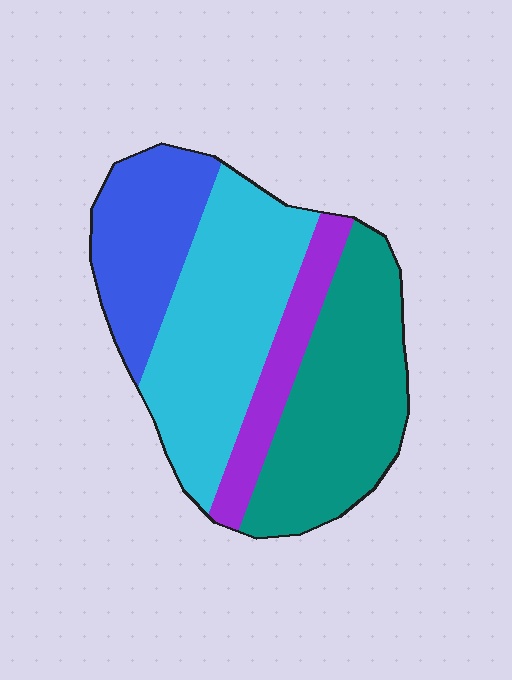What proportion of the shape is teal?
Teal covers around 35% of the shape.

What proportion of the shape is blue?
Blue covers 20% of the shape.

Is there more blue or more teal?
Teal.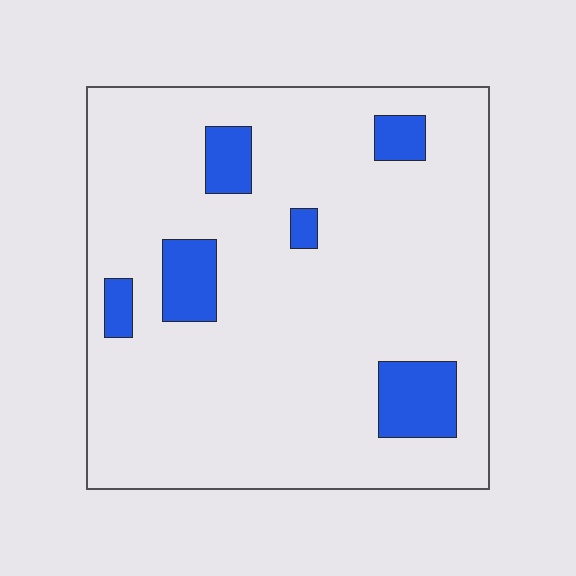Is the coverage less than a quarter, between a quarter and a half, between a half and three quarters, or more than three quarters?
Less than a quarter.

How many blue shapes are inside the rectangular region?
6.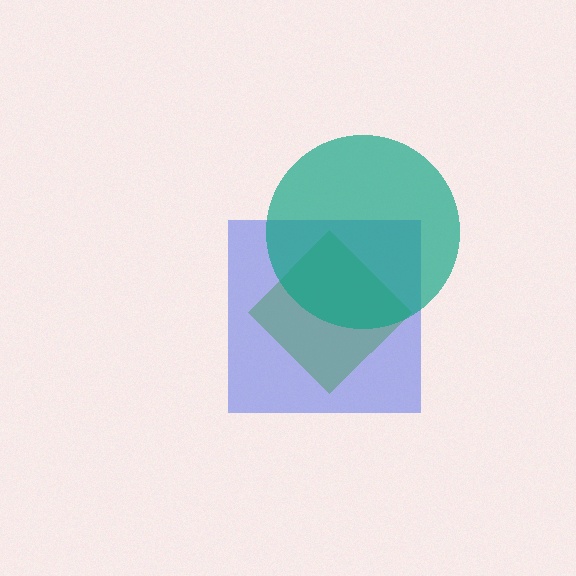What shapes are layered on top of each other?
The layered shapes are: a lime diamond, a blue square, a teal circle.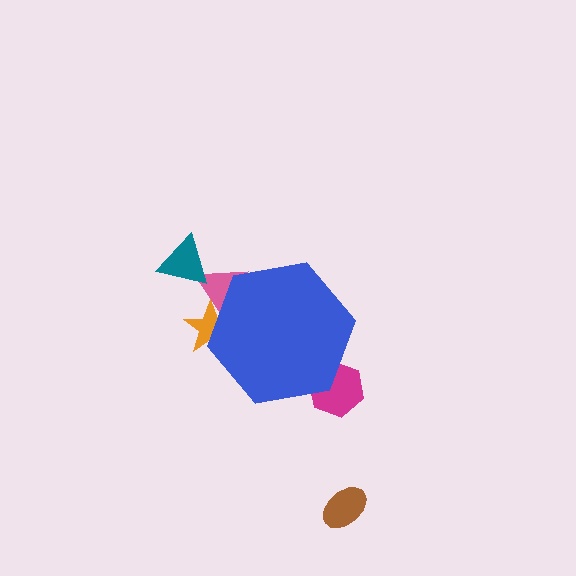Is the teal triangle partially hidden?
No, the teal triangle is fully visible.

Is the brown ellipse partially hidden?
No, the brown ellipse is fully visible.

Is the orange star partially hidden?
Yes, the orange star is partially hidden behind the blue hexagon.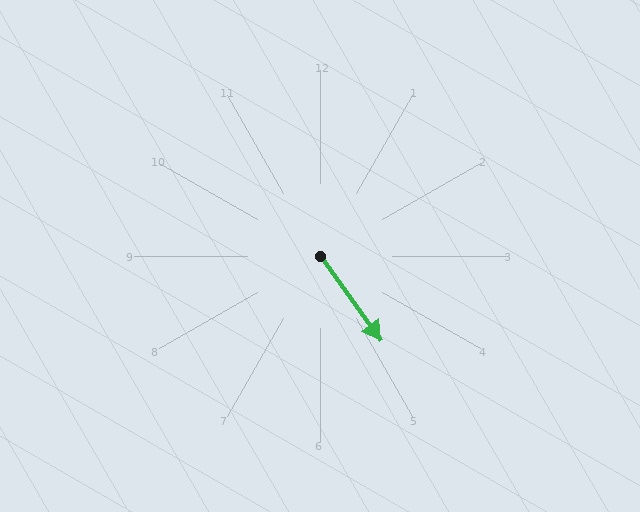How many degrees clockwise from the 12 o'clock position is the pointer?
Approximately 144 degrees.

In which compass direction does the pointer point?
Southeast.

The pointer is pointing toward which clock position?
Roughly 5 o'clock.